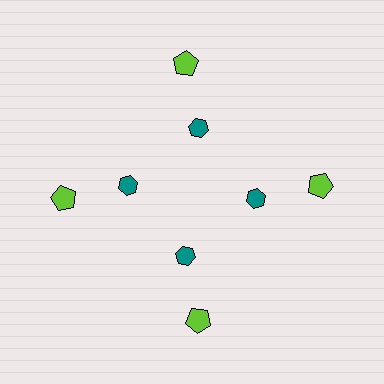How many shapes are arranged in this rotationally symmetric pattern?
There are 8 shapes, arranged in 4 groups of 2.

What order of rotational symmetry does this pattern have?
This pattern has 4-fold rotational symmetry.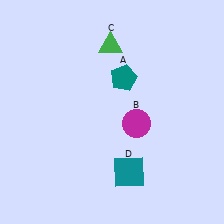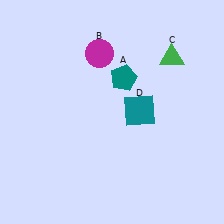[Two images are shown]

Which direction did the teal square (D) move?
The teal square (D) moved up.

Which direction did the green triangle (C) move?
The green triangle (C) moved right.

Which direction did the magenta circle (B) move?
The magenta circle (B) moved up.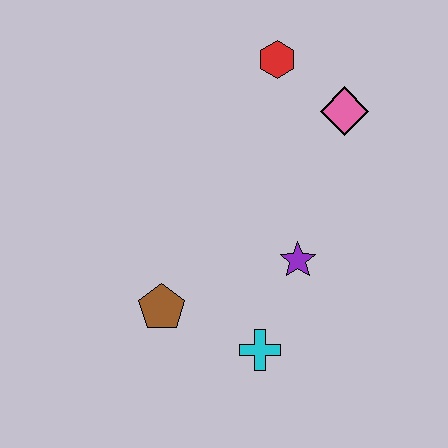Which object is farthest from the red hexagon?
The cyan cross is farthest from the red hexagon.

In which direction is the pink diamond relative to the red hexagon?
The pink diamond is to the right of the red hexagon.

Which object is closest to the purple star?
The cyan cross is closest to the purple star.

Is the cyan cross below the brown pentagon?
Yes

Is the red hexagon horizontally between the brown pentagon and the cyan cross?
No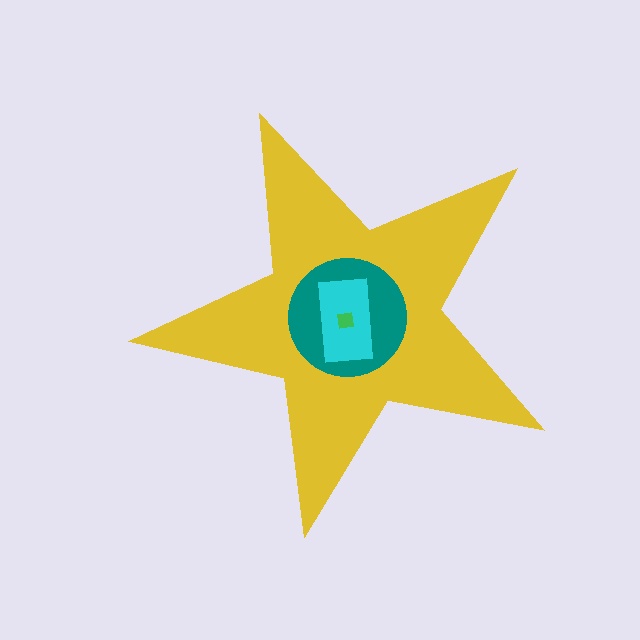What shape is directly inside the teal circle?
The cyan rectangle.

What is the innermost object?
The green square.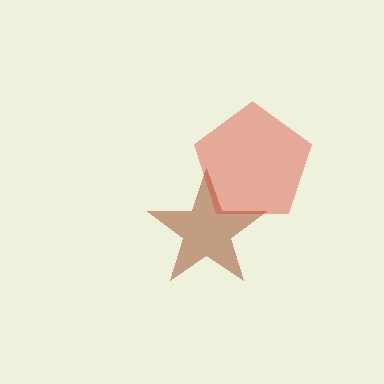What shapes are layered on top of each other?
The layered shapes are: a brown star, a red pentagon.